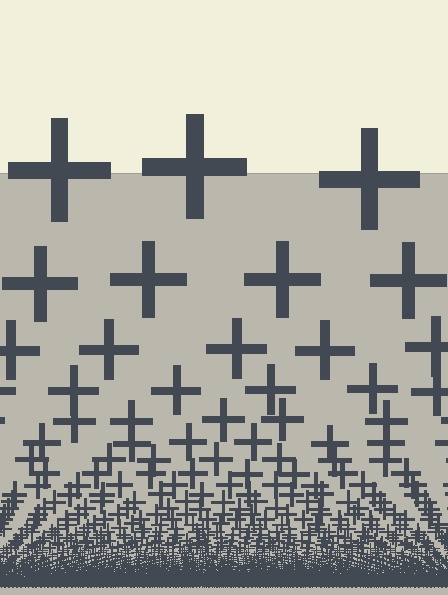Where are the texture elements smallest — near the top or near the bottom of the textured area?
Near the bottom.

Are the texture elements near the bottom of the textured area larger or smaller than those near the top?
Smaller. The gradient is inverted — elements near the bottom are smaller and denser.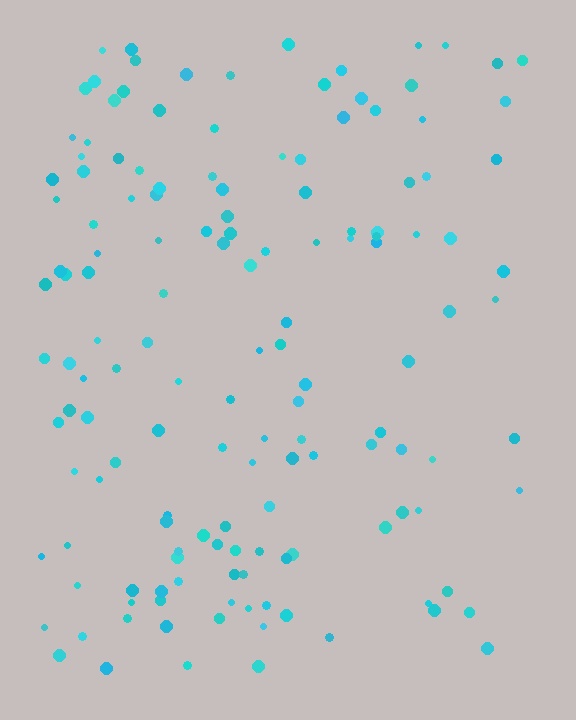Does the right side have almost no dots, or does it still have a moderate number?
Still a moderate number, just noticeably fewer than the left.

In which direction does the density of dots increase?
From right to left, with the left side densest.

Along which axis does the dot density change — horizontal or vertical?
Horizontal.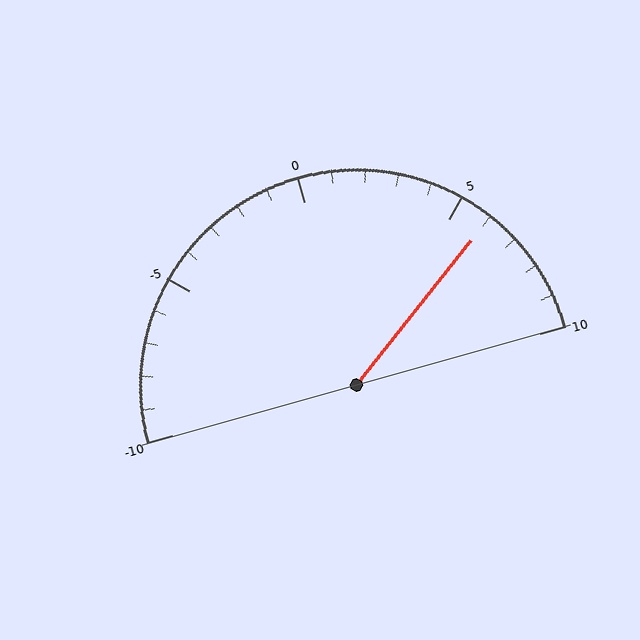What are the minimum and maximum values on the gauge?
The gauge ranges from -10 to 10.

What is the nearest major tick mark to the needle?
The nearest major tick mark is 5.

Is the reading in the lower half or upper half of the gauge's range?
The reading is in the upper half of the range (-10 to 10).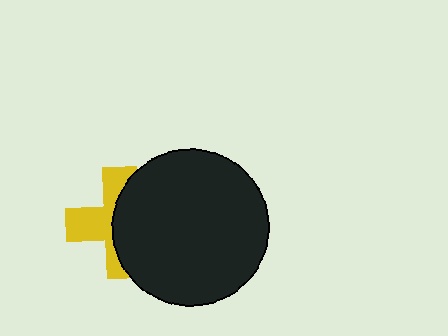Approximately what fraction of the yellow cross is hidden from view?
Roughly 54% of the yellow cross is hidden behind the black circle.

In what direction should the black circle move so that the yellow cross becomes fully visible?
The black circle should move right. That is the shortest direction to clear the overlap and leave the yellow cross fully visible.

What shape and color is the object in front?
The object in front is a black circle.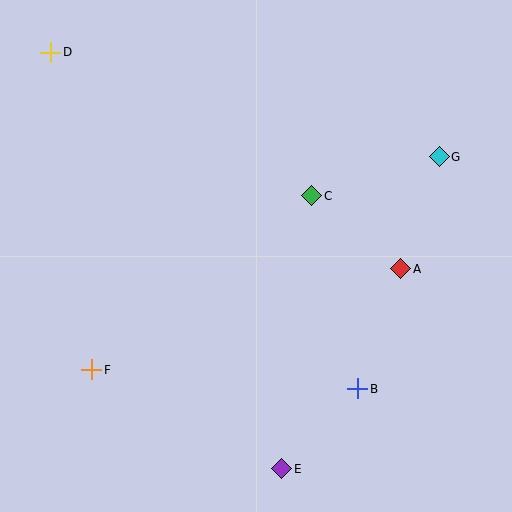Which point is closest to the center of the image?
Point C at (312, 196) is closest to the center.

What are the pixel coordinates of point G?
Point G is at (439, 157).